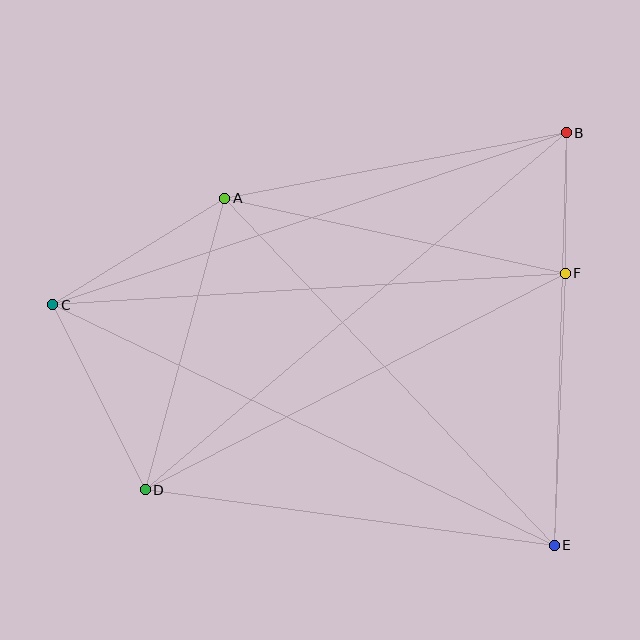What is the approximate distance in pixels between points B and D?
The distance between B and D is approximately 552 pixels.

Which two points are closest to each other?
Points B and F are closest to each other.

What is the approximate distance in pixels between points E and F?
The distance between E and F is approximately 272 pixels.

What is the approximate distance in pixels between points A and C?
The distance between A and C is approximately 202 pixels.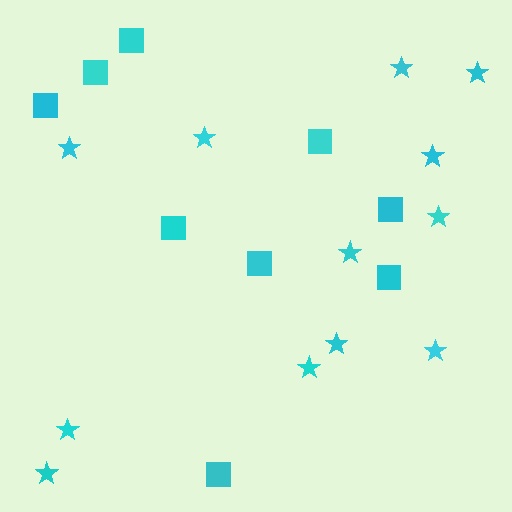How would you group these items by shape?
There are 2 groups: one group of stars (12) and one group of squares (9).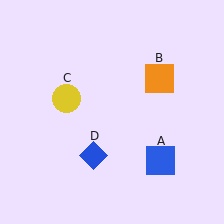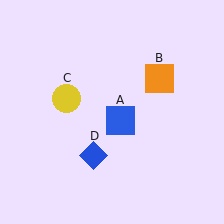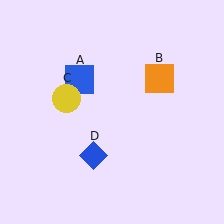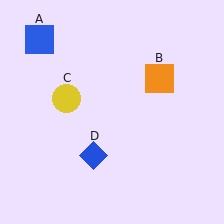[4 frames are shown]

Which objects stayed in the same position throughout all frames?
Orange square (object B) and yellow circle (object C) and blue diamond (object D) remained stationary.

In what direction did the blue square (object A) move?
The blue square (object A) moved up and to the left.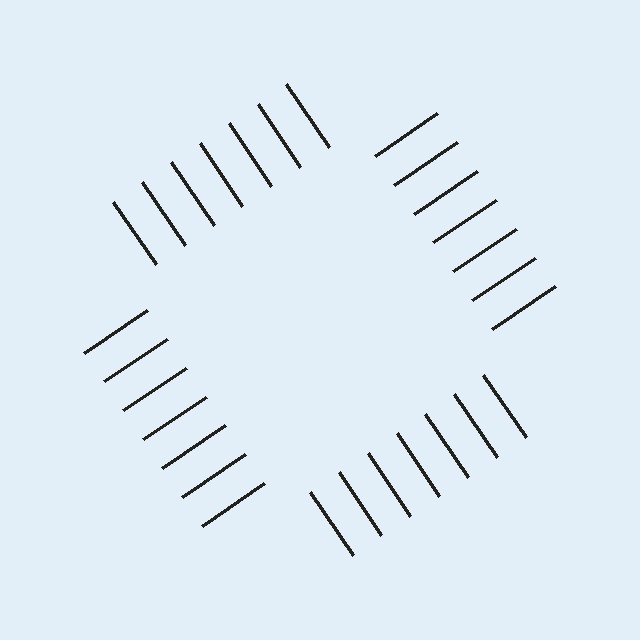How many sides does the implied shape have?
4 sides — the line-ends trace a square.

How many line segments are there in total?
28 — 7 along each of the 4 edges.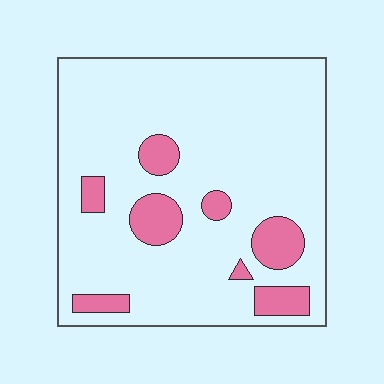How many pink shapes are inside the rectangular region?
8.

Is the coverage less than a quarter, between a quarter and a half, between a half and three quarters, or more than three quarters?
Less than a quarter.